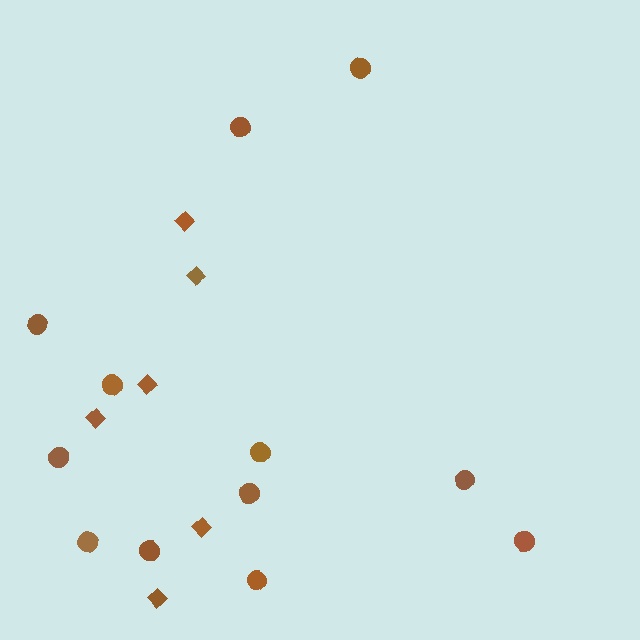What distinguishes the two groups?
There are 2 groups: one group of circles (12) and one group of diamonds (6).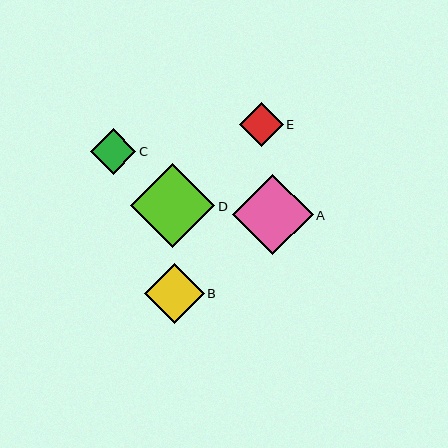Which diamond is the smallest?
Diamond E is the smallest with a size of approximately 43 pixels.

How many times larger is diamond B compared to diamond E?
Diamond B is approximately 1.4 times the size of diamond E.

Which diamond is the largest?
Diamond D is the largest with a size of approximately 84 pixels.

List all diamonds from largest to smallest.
From largest to smallest: D, A, B, C, E.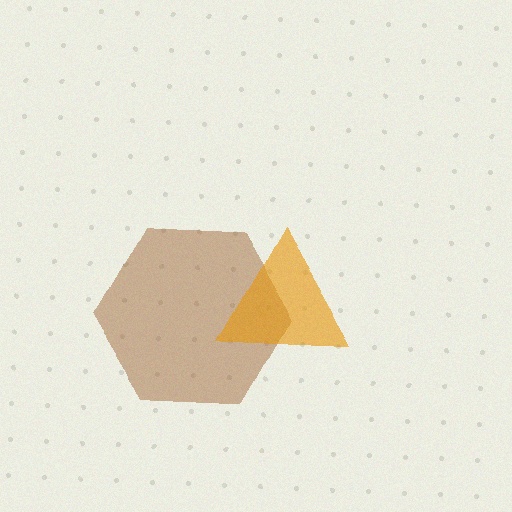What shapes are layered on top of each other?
The layered shapes are: a brown hexagon, an orange triangle.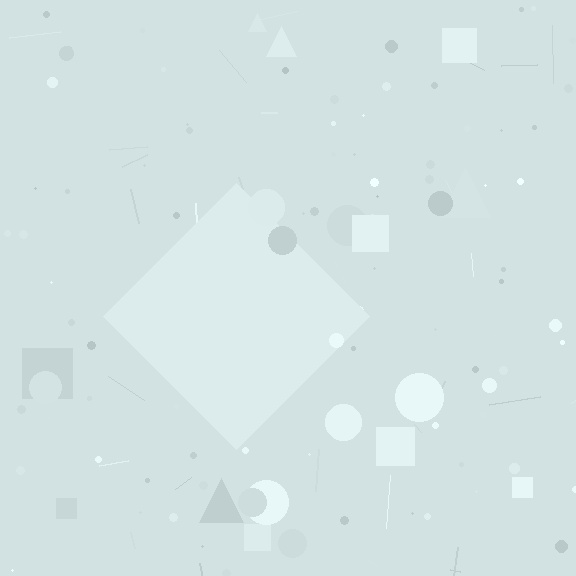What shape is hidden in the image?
A diamond is hidden in the image.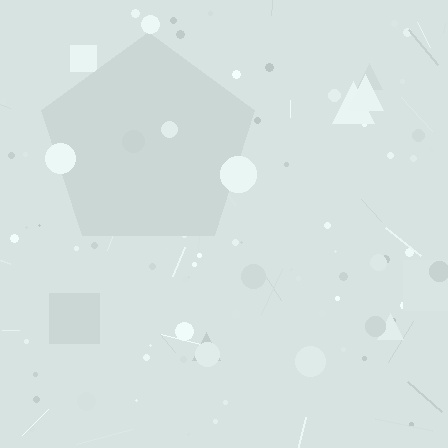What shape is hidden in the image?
A pentagon is hidden in the image.